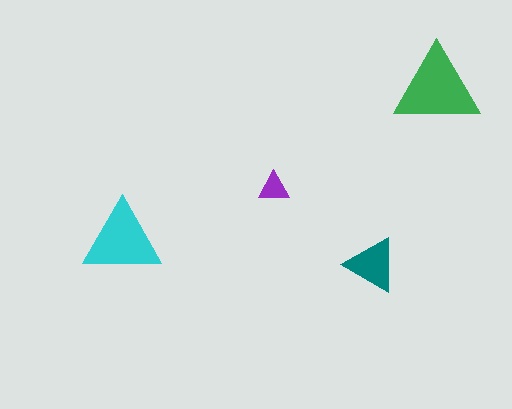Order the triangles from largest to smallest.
the green one, the cyan one, the teal one, the purple one.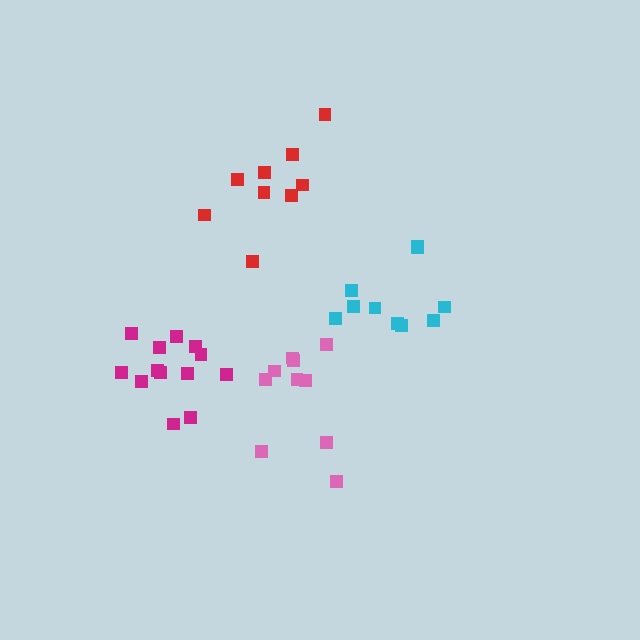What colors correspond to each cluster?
The clusters are colored: pink, red, magenta, cyan.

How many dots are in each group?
Group 1: 10 dots, Group 2: 9 dots, Group 3: 13 dots, Group 4: 10 dots (42 total).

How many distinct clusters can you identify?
There are 4 distinct clusters.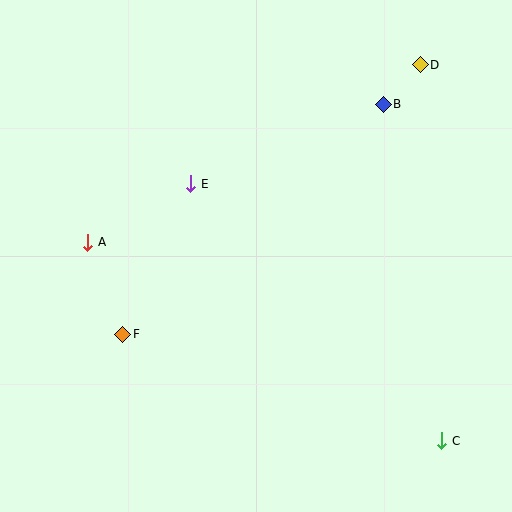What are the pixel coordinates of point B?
Point B is at (383, 104).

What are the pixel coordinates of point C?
Point C is at (442, 441).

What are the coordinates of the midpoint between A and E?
The midpoint between A and E is at (139, 213).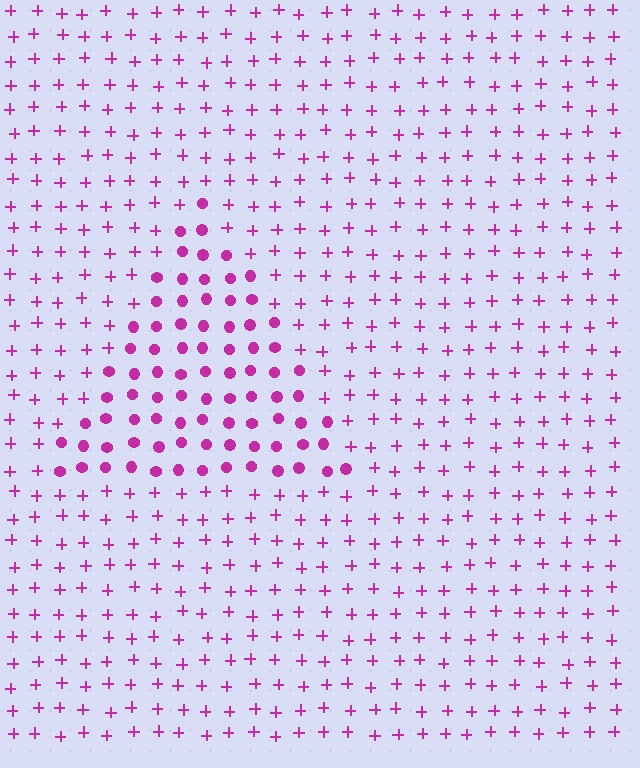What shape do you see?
I see a triangle.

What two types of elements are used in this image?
The image uses circles inside the triangle region and plus signs outside it.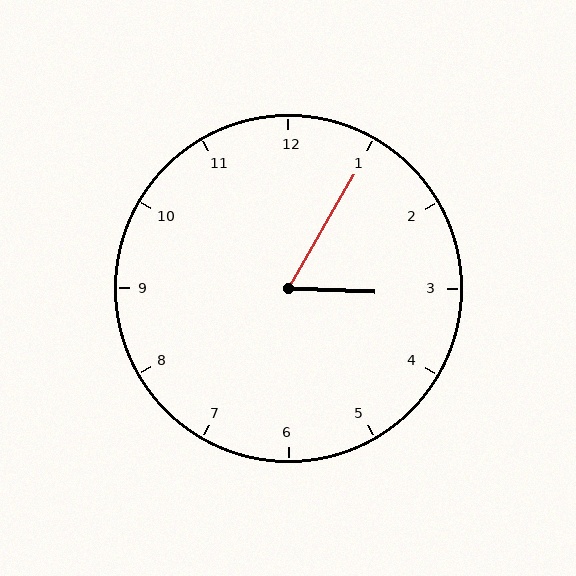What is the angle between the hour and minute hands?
Approximately 62 degrees.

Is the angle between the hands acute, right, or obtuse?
It is acute.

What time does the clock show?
3:05.